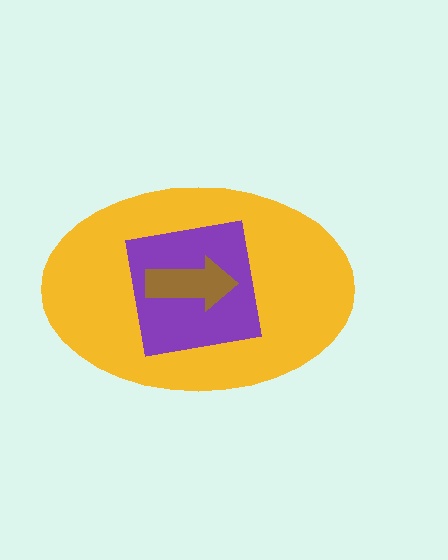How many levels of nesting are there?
3.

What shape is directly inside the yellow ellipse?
The purple square.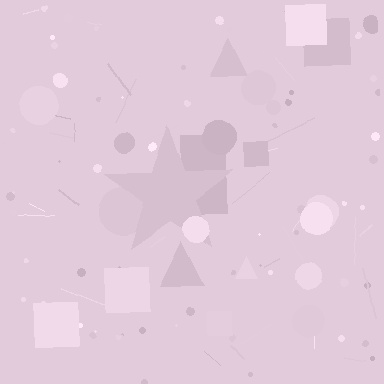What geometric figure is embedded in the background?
A star is embedded in the background.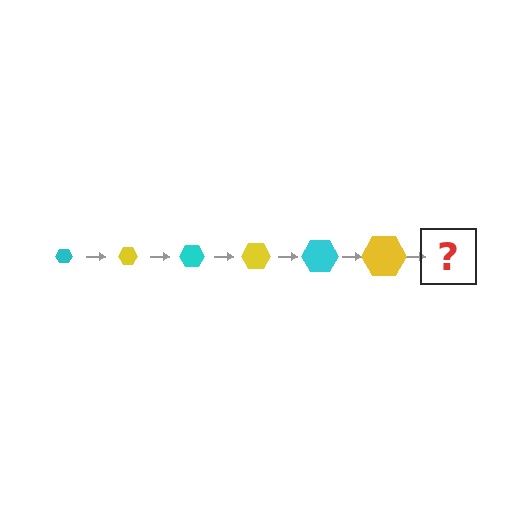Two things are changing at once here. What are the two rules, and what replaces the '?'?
The two rules are that the hexagon grows larger each step and the color cycles through cyan and yellow. The '?' should be a cyan hexagon, larger than the previous one.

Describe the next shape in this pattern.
It should be a cyan hexagon, larger than the previous one.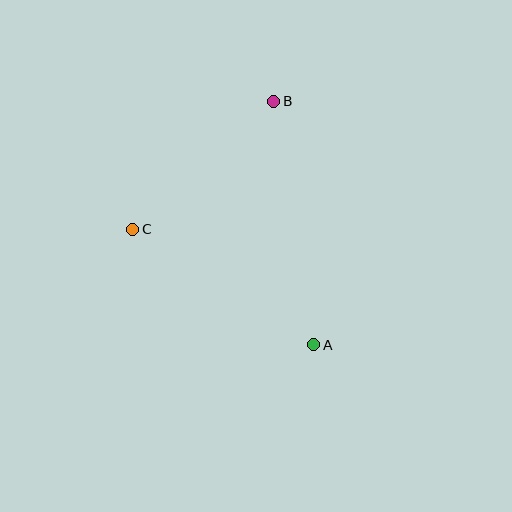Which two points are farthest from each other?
Points A and B are farthest from each other.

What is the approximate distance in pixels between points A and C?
The distance between A and C is approximately 214 pixels.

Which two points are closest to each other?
Points B and C are closest to each other.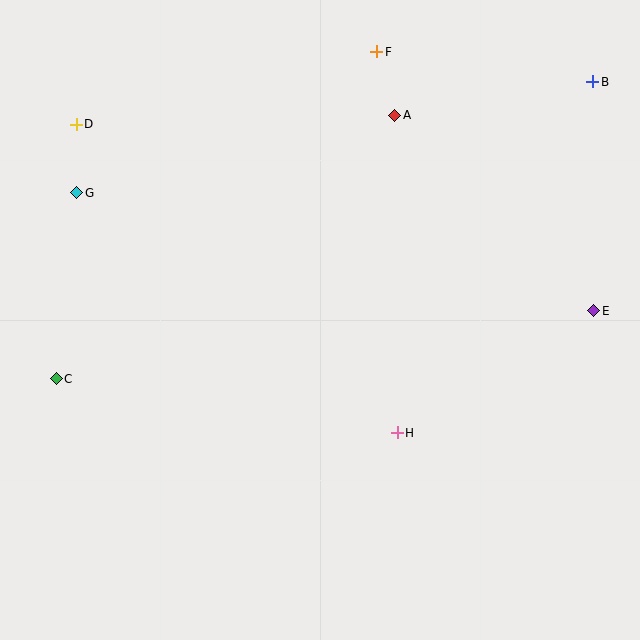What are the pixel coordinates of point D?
Point D is at (76, 124).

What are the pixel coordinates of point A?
Point A is at (395, 115).